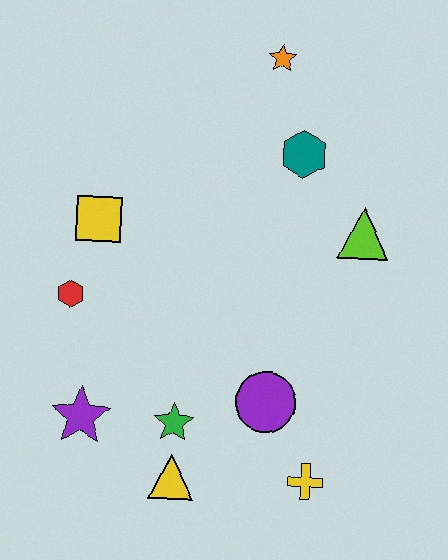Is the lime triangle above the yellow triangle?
Yes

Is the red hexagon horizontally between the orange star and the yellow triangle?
No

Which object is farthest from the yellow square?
The yellow cross is farthest from the yellow square.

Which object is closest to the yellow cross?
The purple circle is closest to the yellow cross.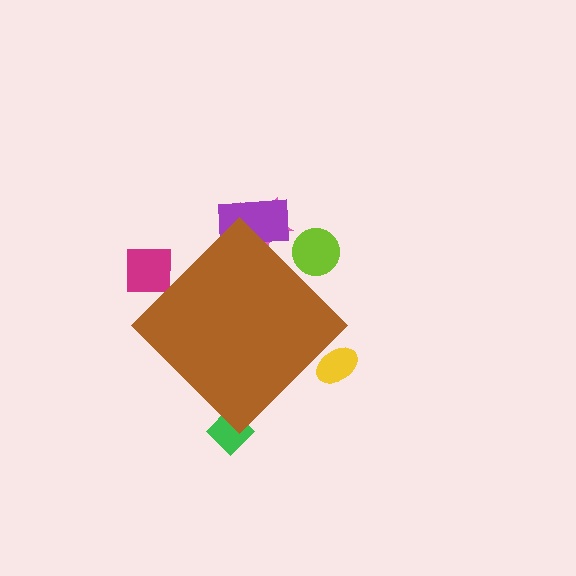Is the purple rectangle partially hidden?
Yes, the purple rectangle is partially hidden behind the brown diamond.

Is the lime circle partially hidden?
Yes, the lime circle is partially hidden behind the brown diamond.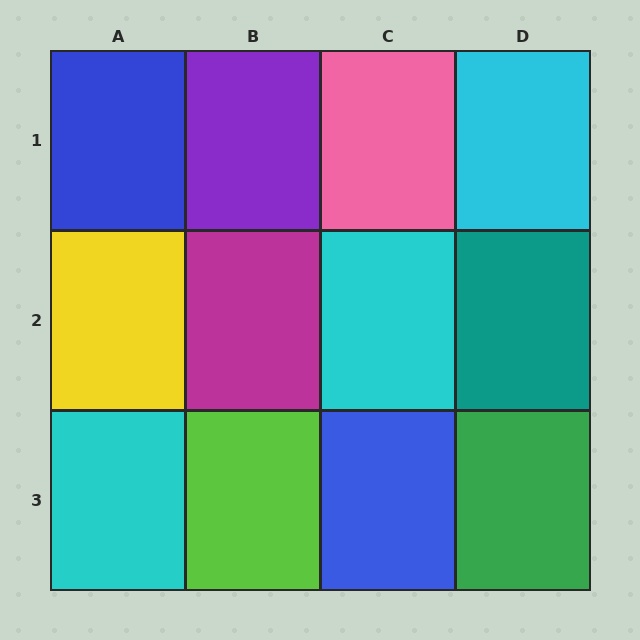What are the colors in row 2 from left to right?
Yellow, magenta, cyan, teal.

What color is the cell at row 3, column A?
Cyan.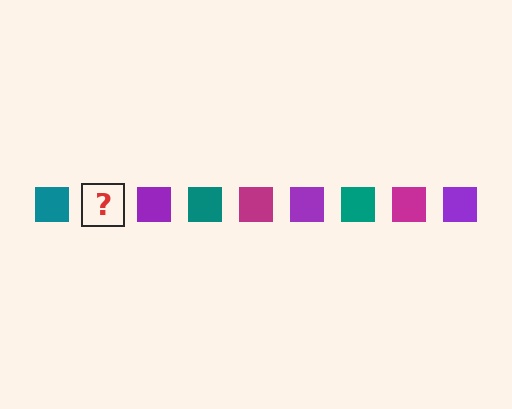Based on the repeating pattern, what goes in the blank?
The blank should be a magenta square.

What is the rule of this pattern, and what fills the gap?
The rule is that the pattern cycles through teal, magenta, purple squares. The gap should be filled with a magenta square.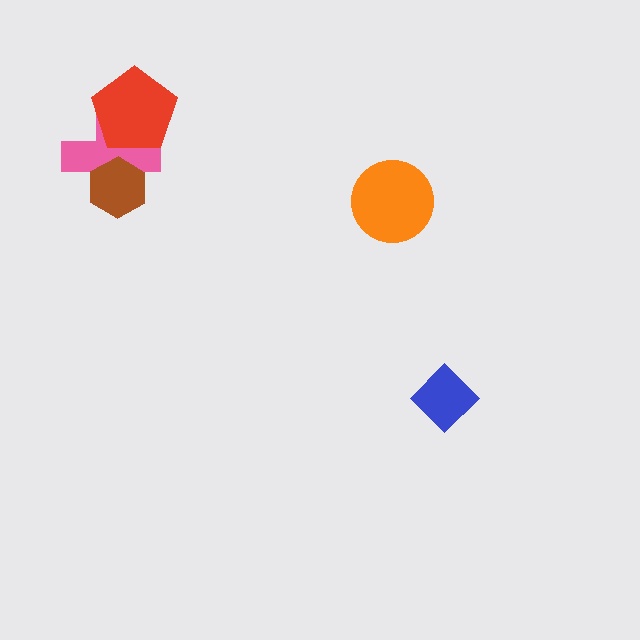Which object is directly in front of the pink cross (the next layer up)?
The red pentagon is directly in front of the pink cross.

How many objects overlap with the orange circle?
0 objects overlap with the orange circle.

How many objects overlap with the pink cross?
2 objects overlap with the pink cross.